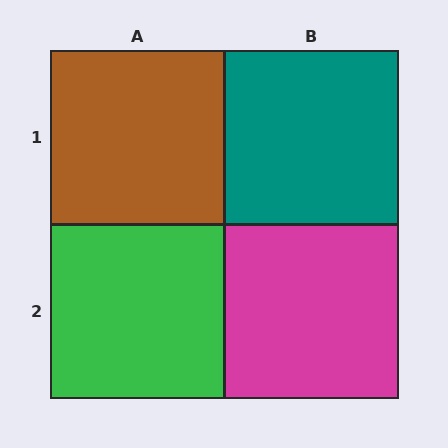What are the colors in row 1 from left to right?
Brown, teal.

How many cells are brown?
1 cell is brown.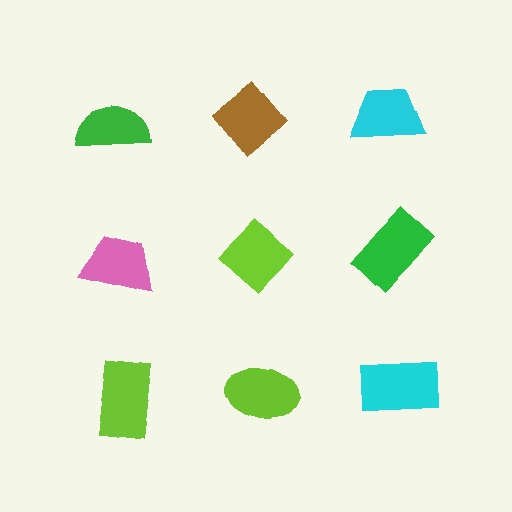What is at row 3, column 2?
A lime ellipse.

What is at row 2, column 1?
A pink trapezoid.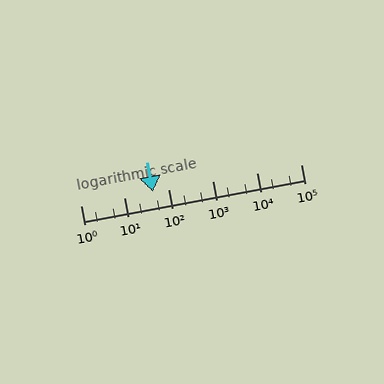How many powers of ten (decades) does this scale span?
The scale spans 5 decades, from 1 to 100000.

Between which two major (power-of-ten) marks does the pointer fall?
The pointer is between 10 and 100.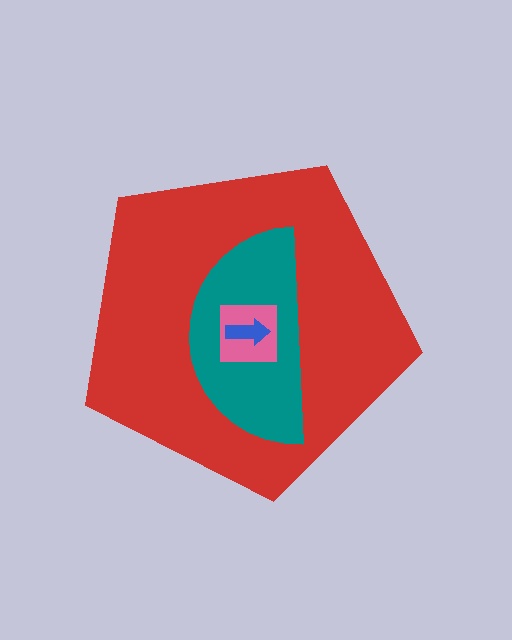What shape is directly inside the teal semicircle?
The pink square.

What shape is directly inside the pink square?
The blue arrow.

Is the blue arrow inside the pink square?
Yes.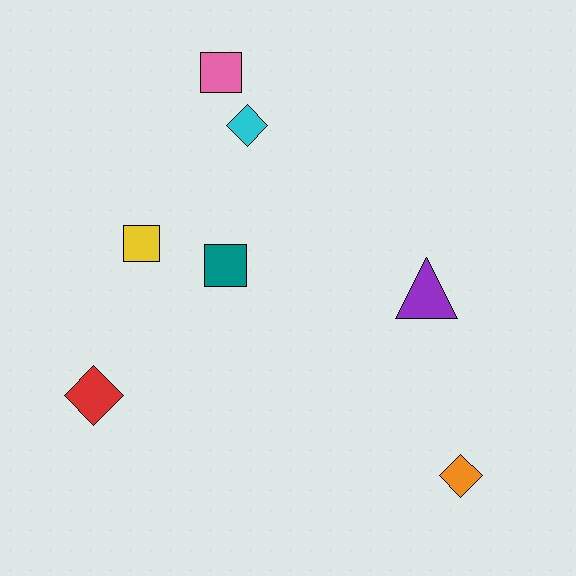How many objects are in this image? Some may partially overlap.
There are 7 objects.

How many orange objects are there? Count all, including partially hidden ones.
There is 1 orange object.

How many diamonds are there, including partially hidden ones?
There are 3 diamonds.